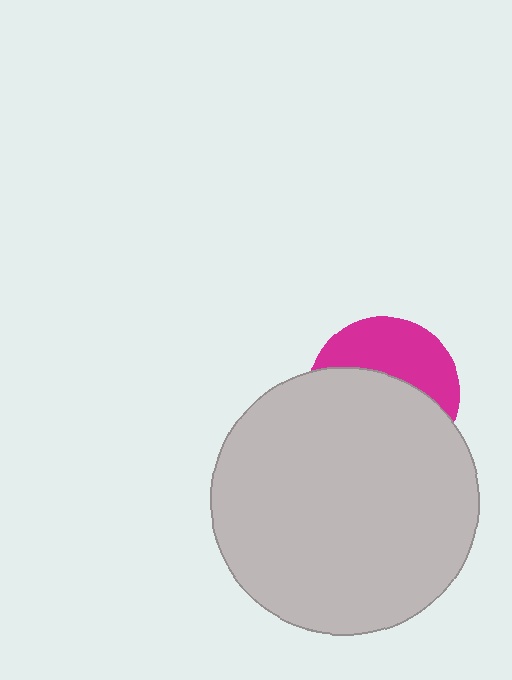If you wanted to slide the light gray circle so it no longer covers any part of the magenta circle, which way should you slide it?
Slide it down — that is the most direct way to separate the two shapes.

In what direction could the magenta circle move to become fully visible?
The magenta circle could move up. That would shift it out from behind the light gray circle entirely.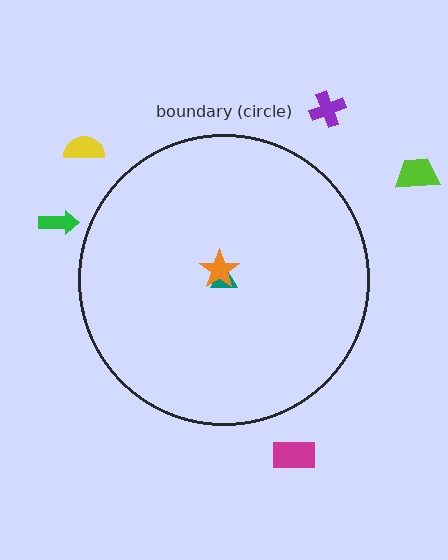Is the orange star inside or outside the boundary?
Inside.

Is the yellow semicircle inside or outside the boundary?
Outside.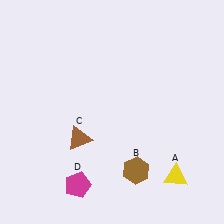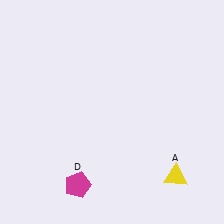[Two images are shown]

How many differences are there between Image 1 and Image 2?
There are 2 differences between the two images.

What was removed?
The brown triangle (C), the brown hexagon (B) were removed in Image 2.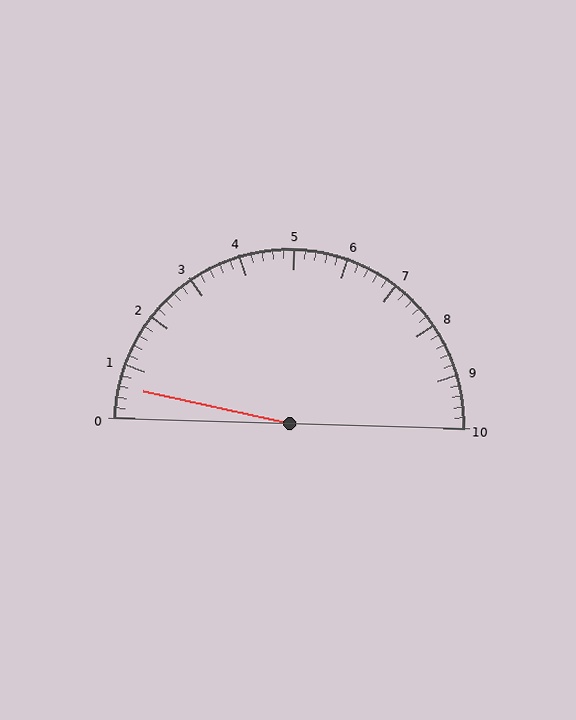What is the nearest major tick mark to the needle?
The nearest major tick mark is 1.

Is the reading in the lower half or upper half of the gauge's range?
The reading is in the lower half of the range (0 to 10).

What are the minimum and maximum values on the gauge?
The gauge ranges from 0 to 10.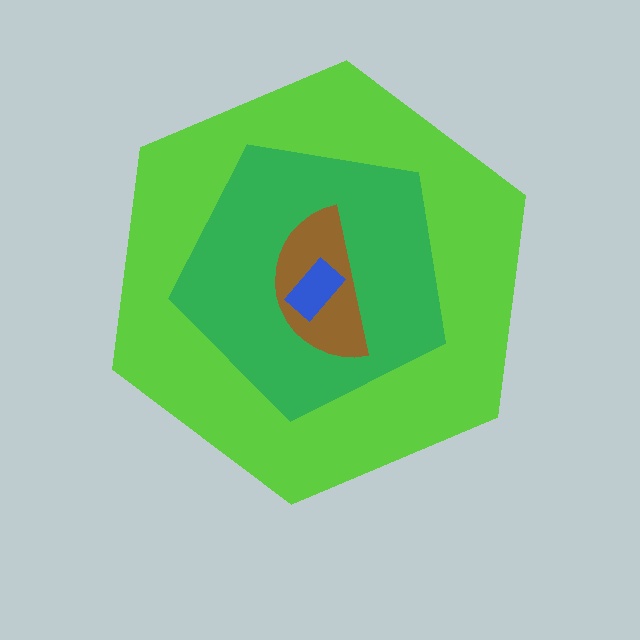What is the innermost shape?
The blue rectangle.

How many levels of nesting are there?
4.